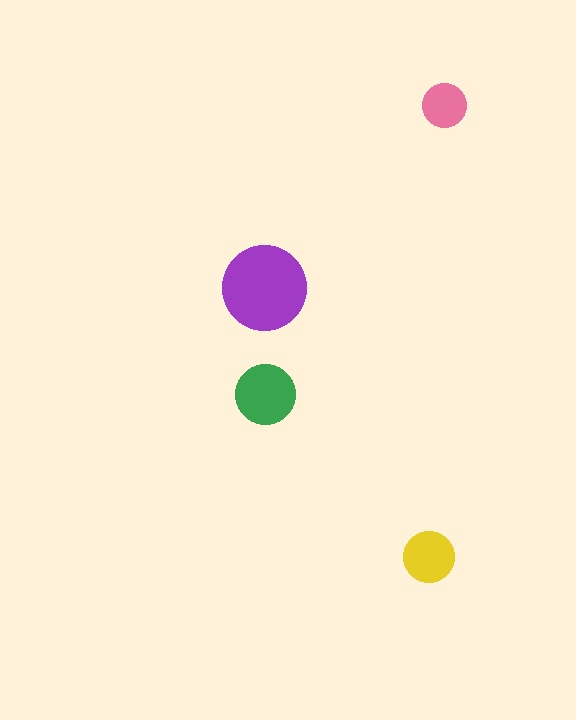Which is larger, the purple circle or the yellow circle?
The purple one.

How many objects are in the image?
There are 4 objects in the image.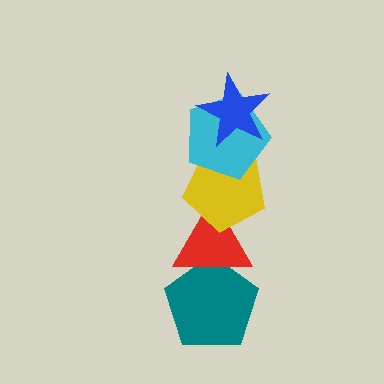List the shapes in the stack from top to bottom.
From top to bottom: the blue star, the cyan pentagon, the yellow pentagon, the red triangle, the teal pentagon.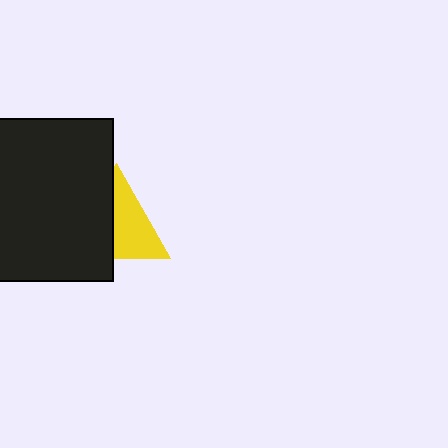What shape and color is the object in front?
The object in front is a black rectangle.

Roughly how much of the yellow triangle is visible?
About half of it is visible (roughly 55%).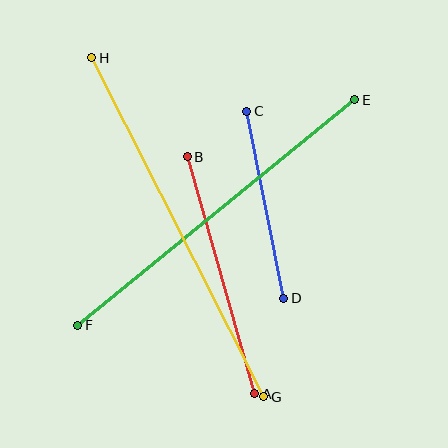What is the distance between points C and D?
The distance is approximately 190 pixels.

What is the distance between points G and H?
The distance is approximately 380 pixels.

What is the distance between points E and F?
The distance is approximately 357 pixels.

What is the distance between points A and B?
The distance is approximately 247 pixels.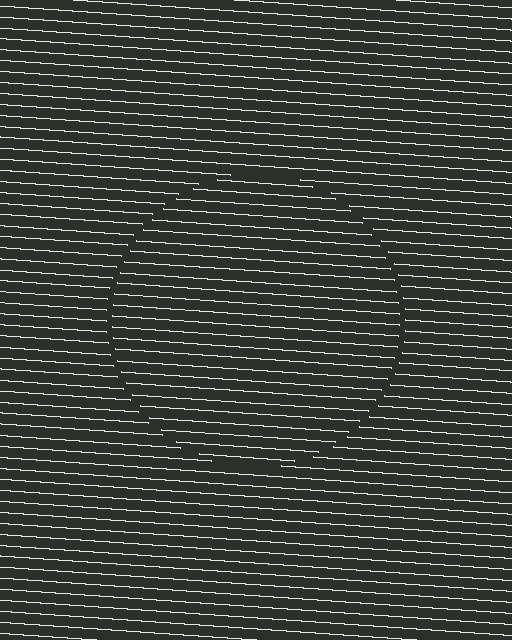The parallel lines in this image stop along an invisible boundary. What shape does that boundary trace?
An illusory circle. The interior of the shape contains the same grating, shifted by half a period — the contour is defined by the phase discontinuity where line-ends from the inner and outer gratings abut.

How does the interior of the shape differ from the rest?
The interior of the shape contains the same grating, shifted by half a period — the contour is defined by the phase discontinuity where line-ends from the inner and outer gratings abut.